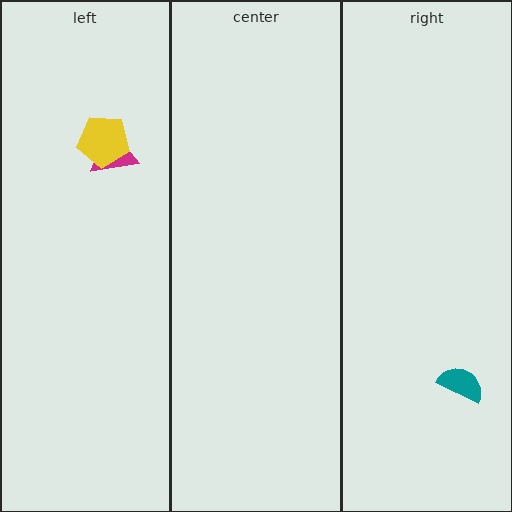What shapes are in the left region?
The magenta triangle, the yellow pentagon.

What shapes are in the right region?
The teal semicircle.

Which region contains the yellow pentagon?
The left region.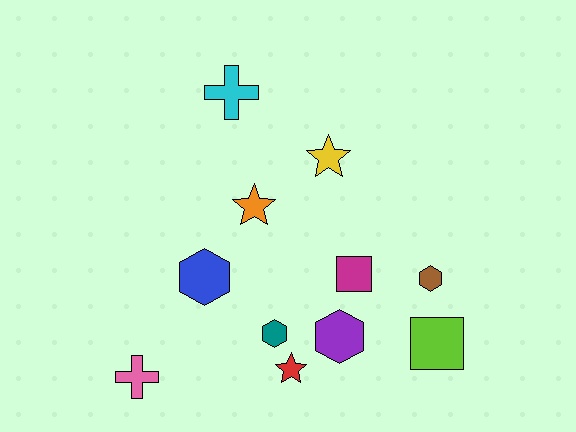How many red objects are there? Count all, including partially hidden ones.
There is 1 red object.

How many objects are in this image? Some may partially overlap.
There are 11 objects.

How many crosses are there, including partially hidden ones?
There are 2 crosses.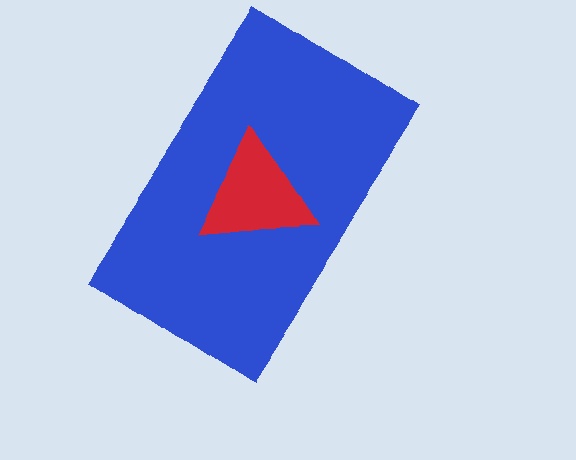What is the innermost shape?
The red triangle.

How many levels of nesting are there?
2.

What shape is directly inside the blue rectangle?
The red triangle.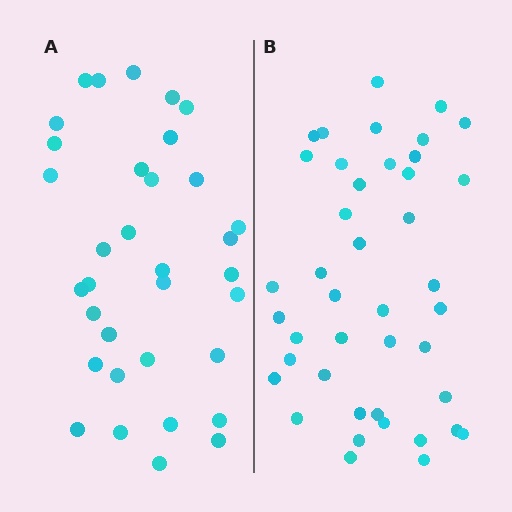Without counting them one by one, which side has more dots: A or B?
Region B (the right region) has more dots.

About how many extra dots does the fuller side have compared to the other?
Region B has roughly 8 or so more dots than region A.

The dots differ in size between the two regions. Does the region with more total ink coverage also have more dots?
No. Region A has more total ink coverage because its dots are larger, but region B actually contains more individual dots. Total area can be misleading — the number of items is what matters here.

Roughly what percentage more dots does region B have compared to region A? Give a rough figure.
About 25% more.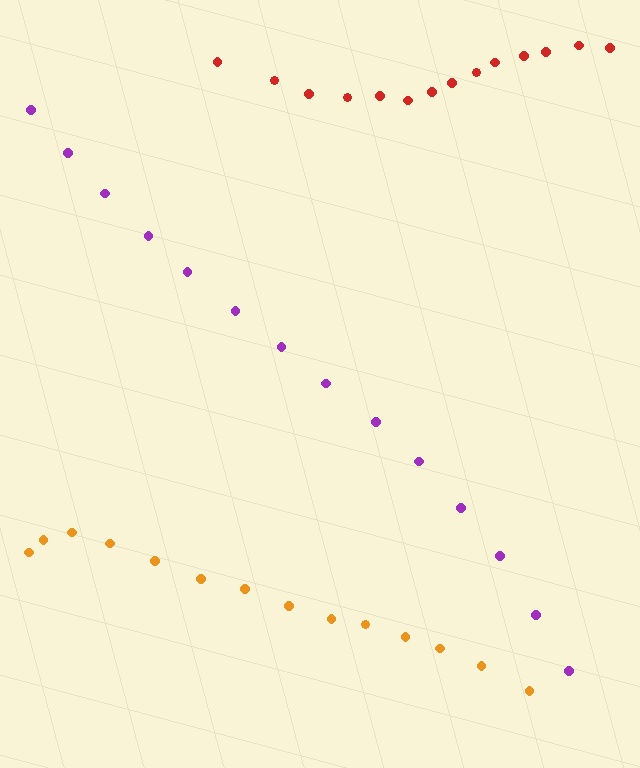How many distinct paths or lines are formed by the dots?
There are 3 distinct paths.